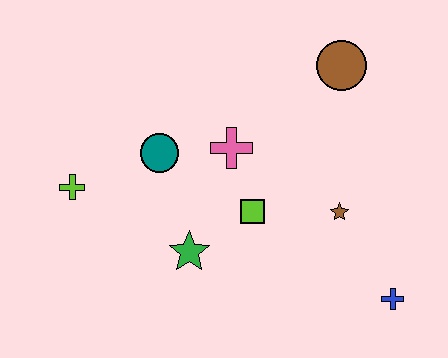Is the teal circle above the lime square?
Yes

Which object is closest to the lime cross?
The teal circle is closest to the lime cross.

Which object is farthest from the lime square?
The lime cross is farthest from the lime square.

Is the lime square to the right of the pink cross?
Yes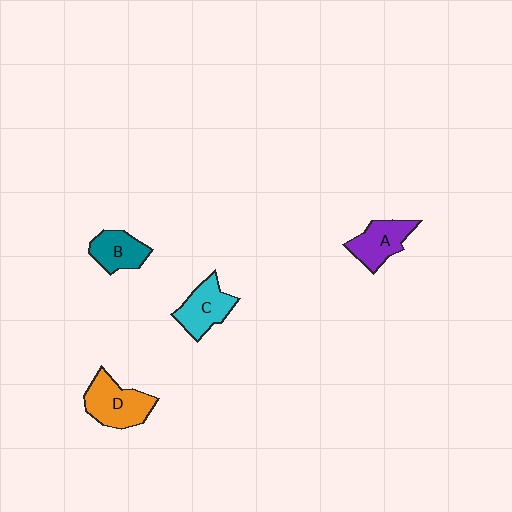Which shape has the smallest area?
Shape B (teal).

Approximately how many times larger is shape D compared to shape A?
Approximately 1.2 times.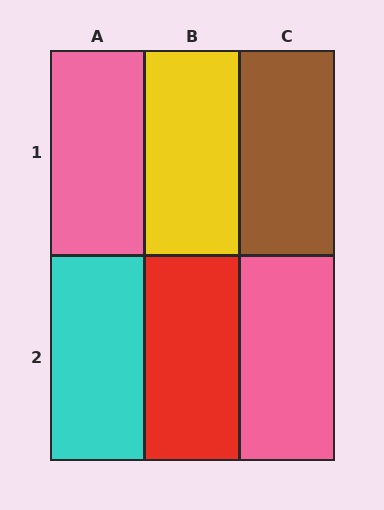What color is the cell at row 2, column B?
Red.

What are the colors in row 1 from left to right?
Pink, yellow, brown.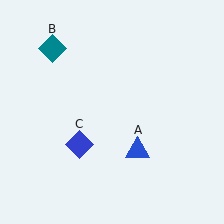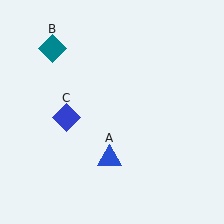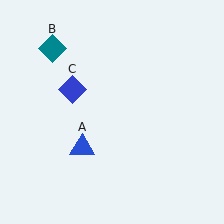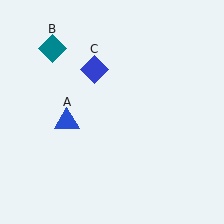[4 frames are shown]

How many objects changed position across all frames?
2 objects changed position: blue triangle (object A), blue diamond (object C).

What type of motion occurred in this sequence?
The blue triangle (object A), blue diamond (object C) rotated clockwise around the center of the scene.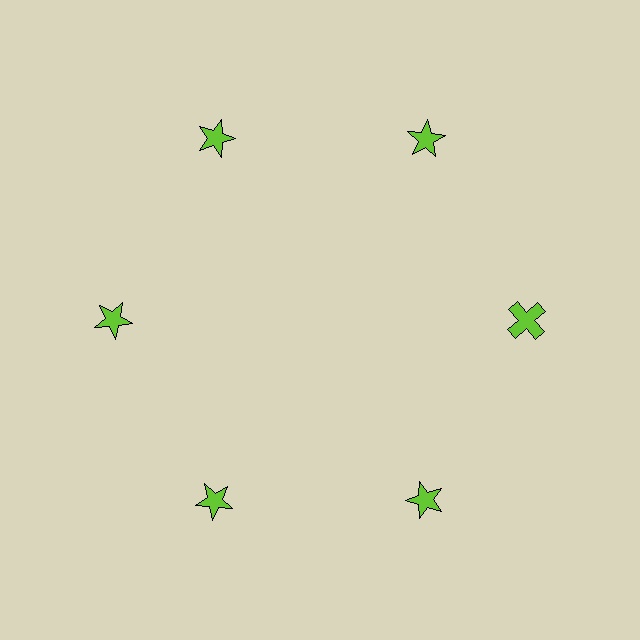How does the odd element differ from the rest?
It has a different shape: cross instead of star.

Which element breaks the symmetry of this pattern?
The lime cross at roughly the 3 o'clock position breaks the symmetry. All other shapes are lime stars.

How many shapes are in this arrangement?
There are 6 shapes arranged in a ring pattern.